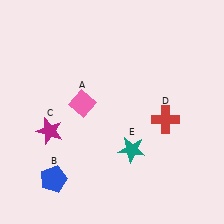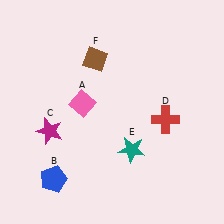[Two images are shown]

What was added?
A brown diamond (F) was added in Image 2.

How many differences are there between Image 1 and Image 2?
There is 1 difference between the two images.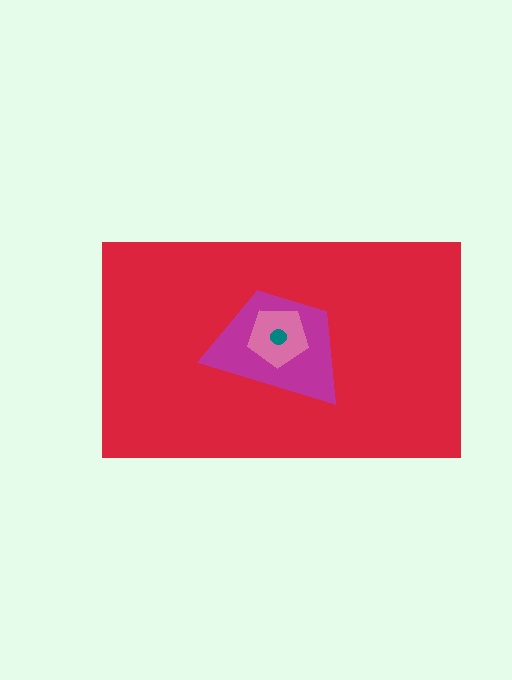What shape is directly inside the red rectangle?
The magenta trapezoid.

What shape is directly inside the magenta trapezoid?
The pink pentagon.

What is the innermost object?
The teal circle.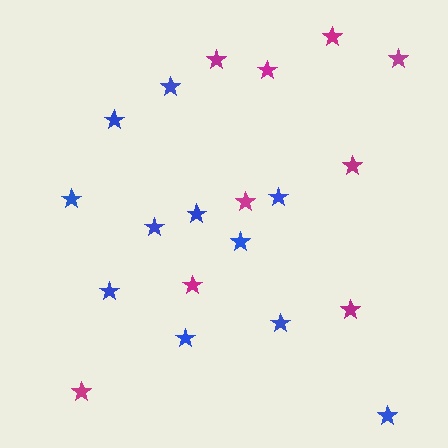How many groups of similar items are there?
There are 2 groups: one group of blue stars (11) and one group of magenta stars (9).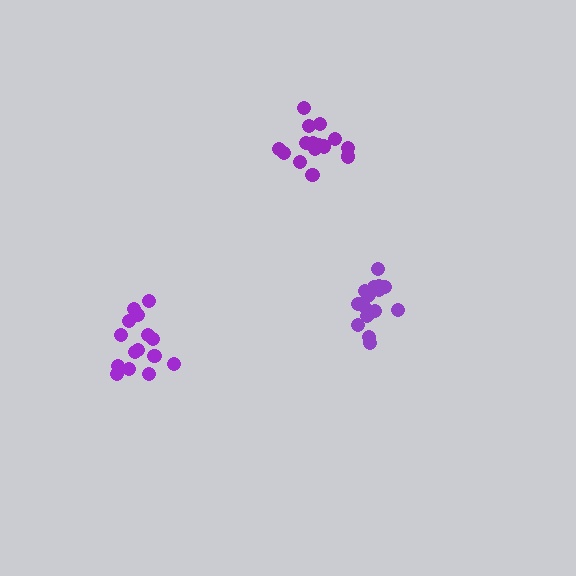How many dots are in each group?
Group 1: 15 dots, Group 2: 17 dots, Group 3: 15 dots (47 total).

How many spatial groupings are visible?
There are 3 spatial groupings.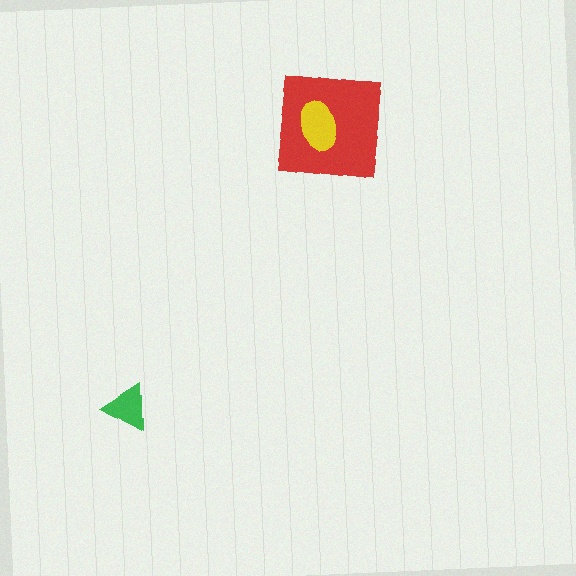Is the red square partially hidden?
Yes, it is partially covered by another shape.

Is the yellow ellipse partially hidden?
No, no other shape covers it.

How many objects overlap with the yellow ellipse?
1 object overlaps with the yellow ellipse.